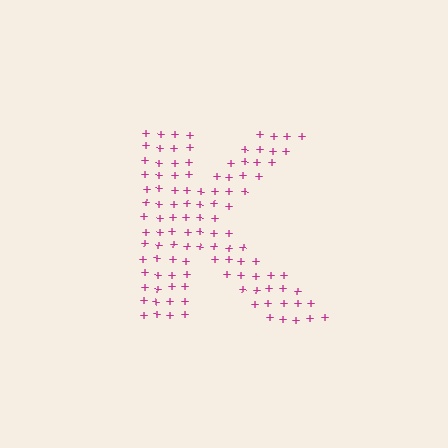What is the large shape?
The large shape is the letter K.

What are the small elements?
The small elements are plus signs.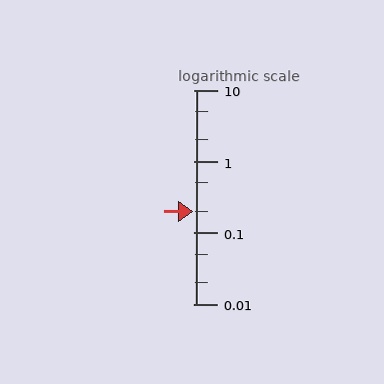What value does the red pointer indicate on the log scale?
The pointer indicates approximately 0.2.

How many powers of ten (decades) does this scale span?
The scale spans 3 decades, from 0.01 to 10.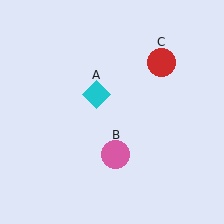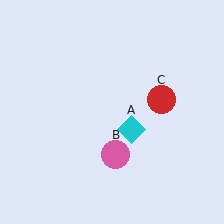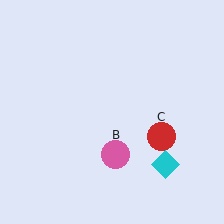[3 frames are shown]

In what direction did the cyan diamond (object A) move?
The cyan diamond (object A) moved down and to the right.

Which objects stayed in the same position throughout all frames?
Pink circle (object B) remained stationary.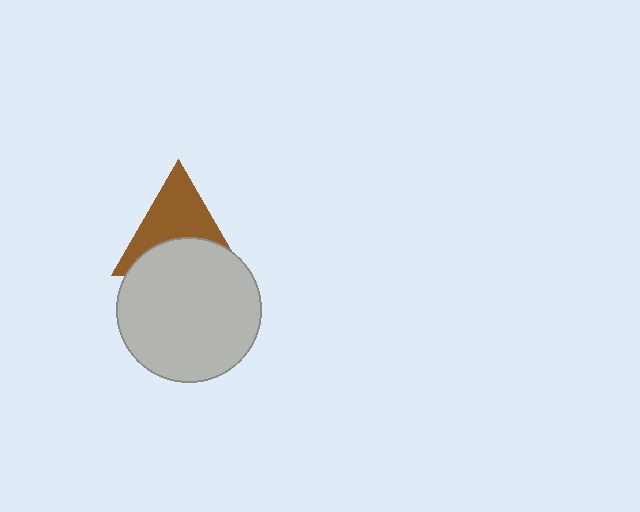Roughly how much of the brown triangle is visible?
About half of it is visible (roughly 57%).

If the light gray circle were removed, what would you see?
You would see the complete brown triangle.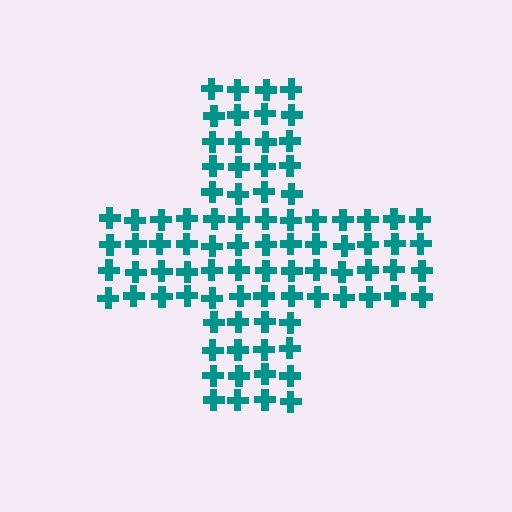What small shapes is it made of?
It is made of small crosses.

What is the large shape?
The large shape is a cross.